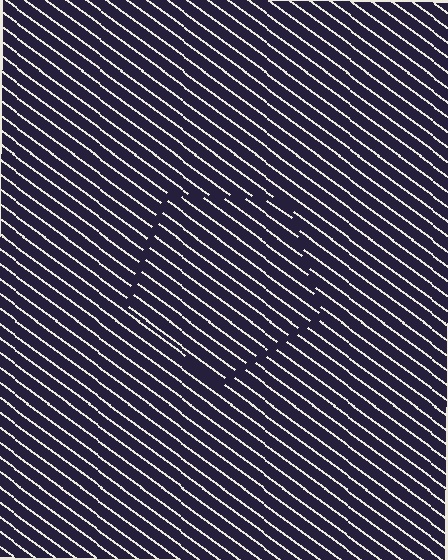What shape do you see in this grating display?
An illusory pentagon. The interior of the shape contains the same grating, shifted by half a period — the contour is defined by the phase discontinuity where line-ends from the inner and outer gratings abut.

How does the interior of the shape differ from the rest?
The interior of the shape contains the same grating, shifted by half a period — the contour is defined by the phase discontinuity where line-ends from the inner and outer gratings abut.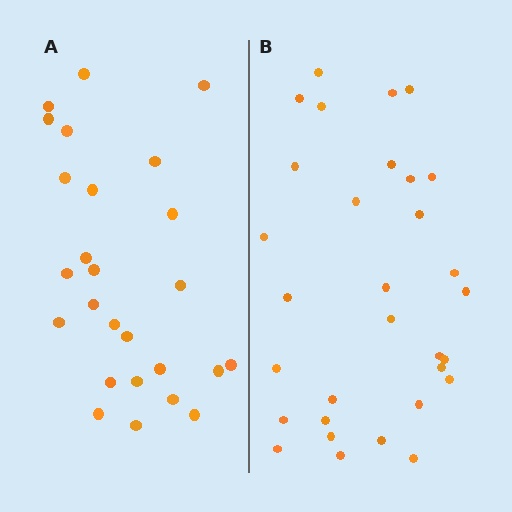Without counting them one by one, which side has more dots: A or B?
Region B (the right region) has more dots.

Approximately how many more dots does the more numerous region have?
Region B has about 5 more dots than region A.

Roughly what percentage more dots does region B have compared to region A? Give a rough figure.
About 20% more.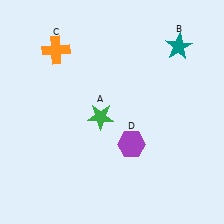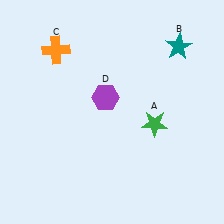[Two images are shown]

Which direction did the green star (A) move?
The green star (A) moved right.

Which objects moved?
The objects that moved are: the green star (A), the purple hexagon (D).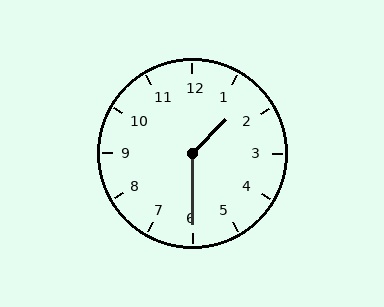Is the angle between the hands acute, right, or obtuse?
It is obtuse.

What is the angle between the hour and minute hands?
Approximately 135 degrees.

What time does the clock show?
1:30.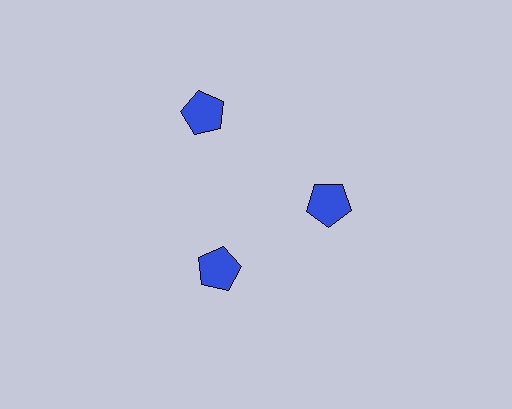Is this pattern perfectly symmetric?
No. The 3 blue pentagons are arranged in a ring, but one element near the 11 o'clock position is pushed outward from the center, breaking the 3-fold rotational symmetry.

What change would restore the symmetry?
The symmetry would be restored by moving it inward, back onto the ring so that all 3 pentagons sit at equal angles and equal distance from the center.